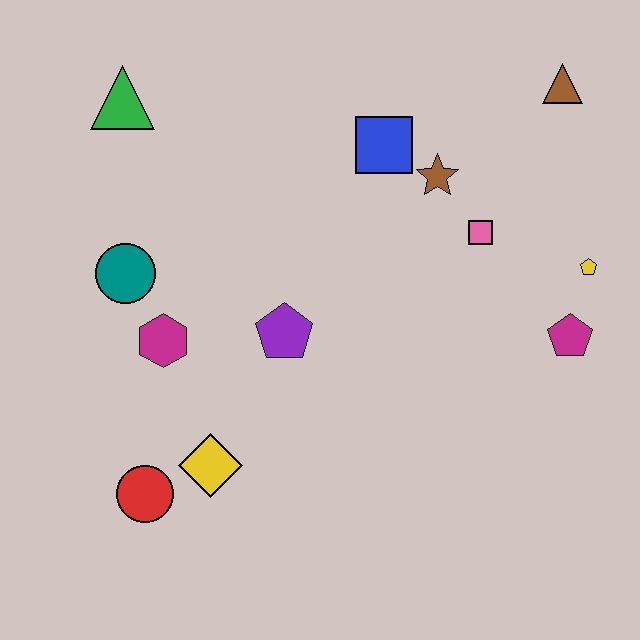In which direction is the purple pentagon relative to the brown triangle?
The purple pentagon is to the left of the brown triangle.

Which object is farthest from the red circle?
The brown triangle is farthest from the red circle.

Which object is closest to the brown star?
The blue square is closest to the brown star.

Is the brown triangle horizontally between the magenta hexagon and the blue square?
No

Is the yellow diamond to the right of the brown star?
No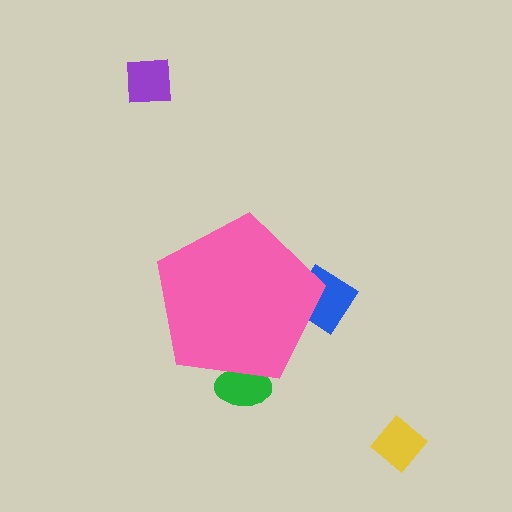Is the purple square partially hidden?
No, the purple square is fully visible.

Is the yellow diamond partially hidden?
No, the yellow diamond is fully visible.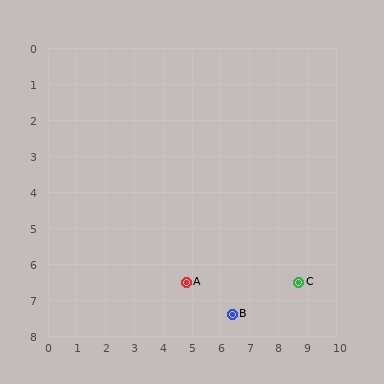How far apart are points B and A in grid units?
Points B and A are about 1.8 grid units apart.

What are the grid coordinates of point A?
Point A is at approximately (4.8, 6.5).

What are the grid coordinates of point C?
Point C is at approximately (8.7, 6.5).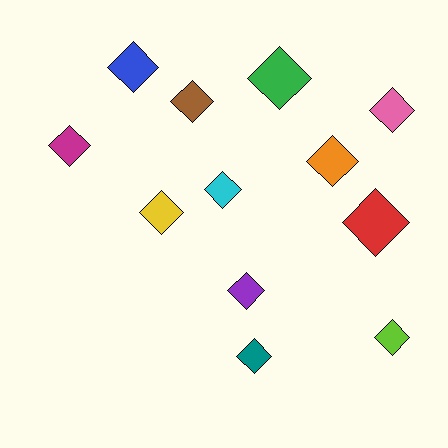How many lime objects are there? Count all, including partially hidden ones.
There is 1 lime object.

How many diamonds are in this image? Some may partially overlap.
There are 12 diamonds.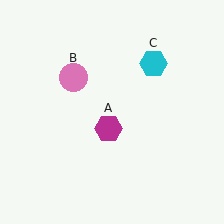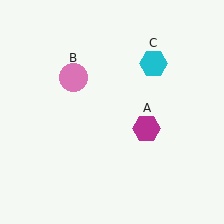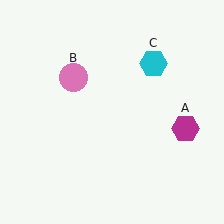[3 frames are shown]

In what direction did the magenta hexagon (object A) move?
The magenta hexagon (object A) moved right.